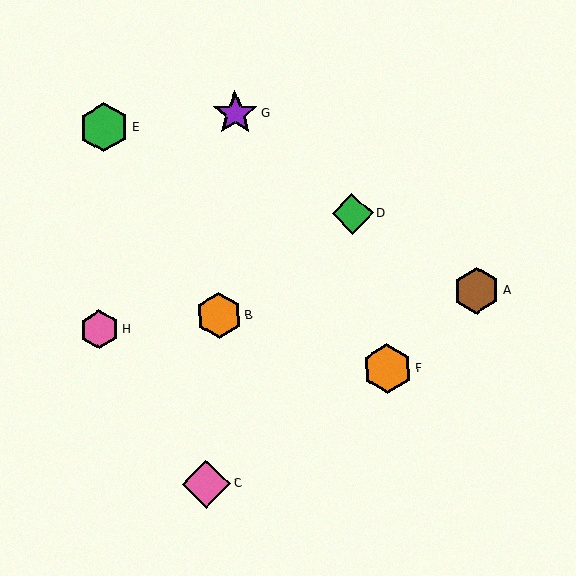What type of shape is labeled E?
Shape E is a green hexagon.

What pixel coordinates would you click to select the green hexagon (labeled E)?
Click at (104, 127) to select the green hexagon E.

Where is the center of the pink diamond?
The center of the pink diamond is at (206, 484).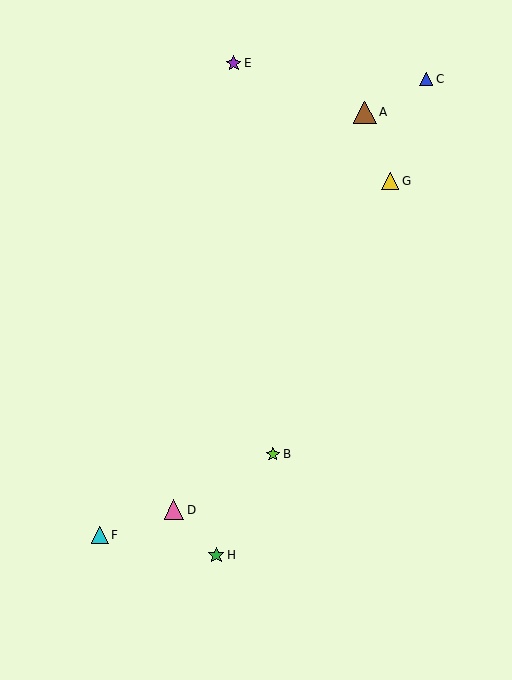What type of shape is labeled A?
Shape A is a brown triangle.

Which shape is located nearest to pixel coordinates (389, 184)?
The yellow triangle (labeled G) at (390, 181) is nearest to that location.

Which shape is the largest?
The brown triangle (labeled A) is the largest.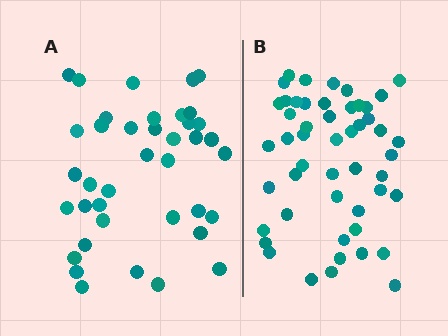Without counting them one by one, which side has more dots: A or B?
Region B (the right region) has more dots.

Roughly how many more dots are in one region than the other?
Region B has roughly 12 or so more dots than region A.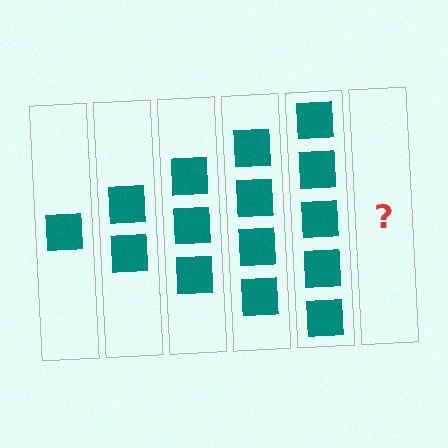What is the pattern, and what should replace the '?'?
The pattern is that each step adds one more square. The '?' should be 6 squares.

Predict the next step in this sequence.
The next step is 6 squares.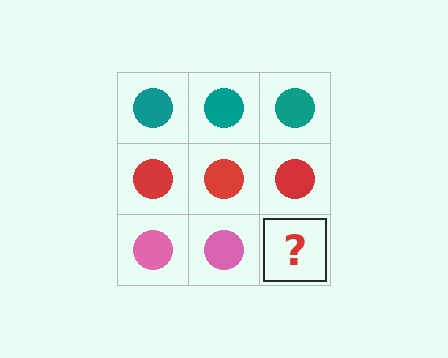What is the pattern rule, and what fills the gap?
The rule is that each row has a consistent color. The gap should be filled with a pink circle.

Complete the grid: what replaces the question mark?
The question mark should be replaced with a pink circle.